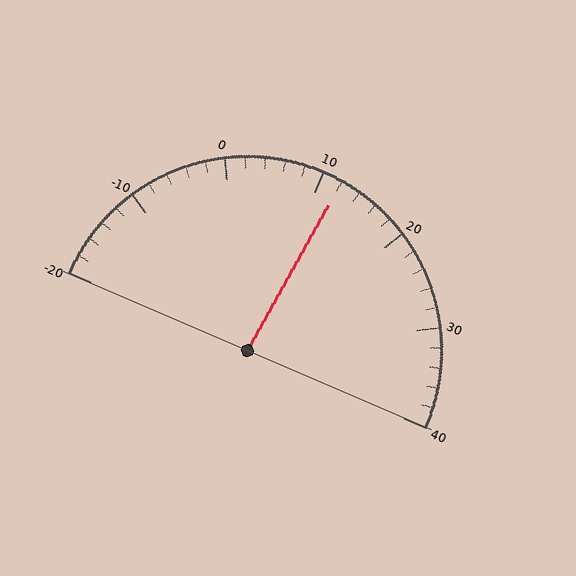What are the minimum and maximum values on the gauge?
The gauge ranges from -20 to 40.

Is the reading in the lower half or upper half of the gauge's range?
The reading is in the upper half of the range (-20 to 40).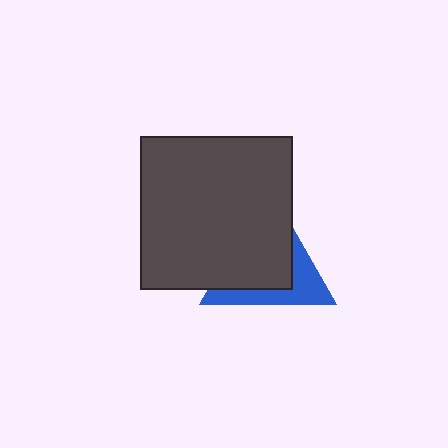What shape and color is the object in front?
The object in front is a dark gray square.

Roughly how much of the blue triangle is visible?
A small part of it is visible (roughly 37%).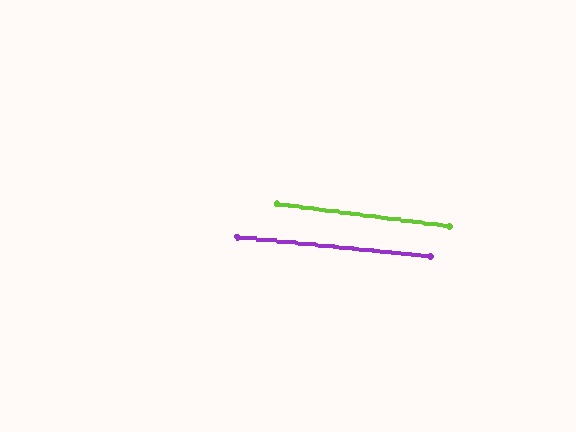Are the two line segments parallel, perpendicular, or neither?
Parallel — their directions differ by only 1.9°.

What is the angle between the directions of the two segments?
Approximately 2 degrees.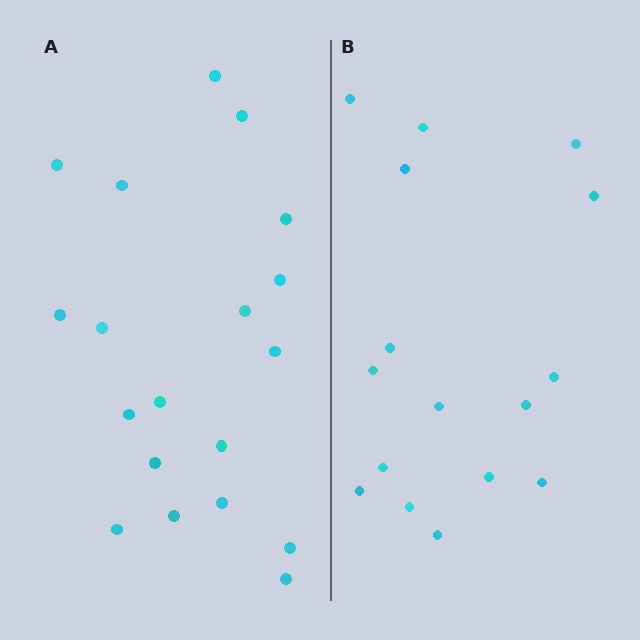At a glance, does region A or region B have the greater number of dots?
Region A (the left region) has more dots.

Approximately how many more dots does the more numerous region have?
Region A has just a few more — roughly 2 or 3 more dots than region B.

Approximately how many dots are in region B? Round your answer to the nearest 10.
About 20 dots. (The exact count is 16, which rounds to 20.)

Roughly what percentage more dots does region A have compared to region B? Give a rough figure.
About 20% more.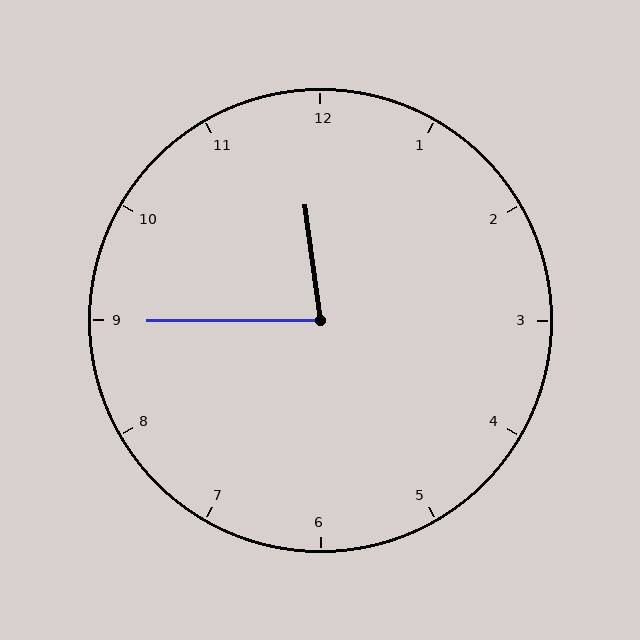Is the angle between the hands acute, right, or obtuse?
It is acute.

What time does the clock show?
11:45.